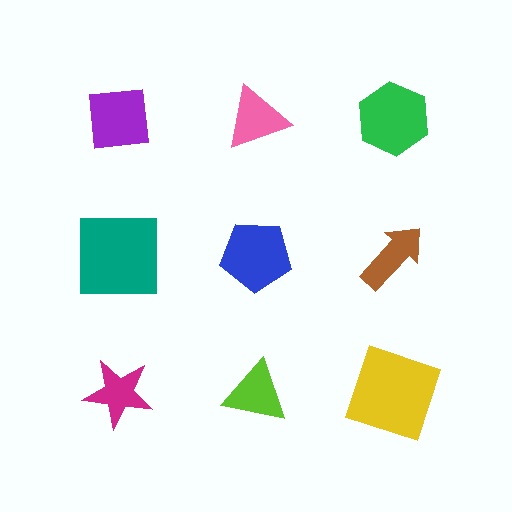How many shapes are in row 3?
3 shapes.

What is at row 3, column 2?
A lime triangle.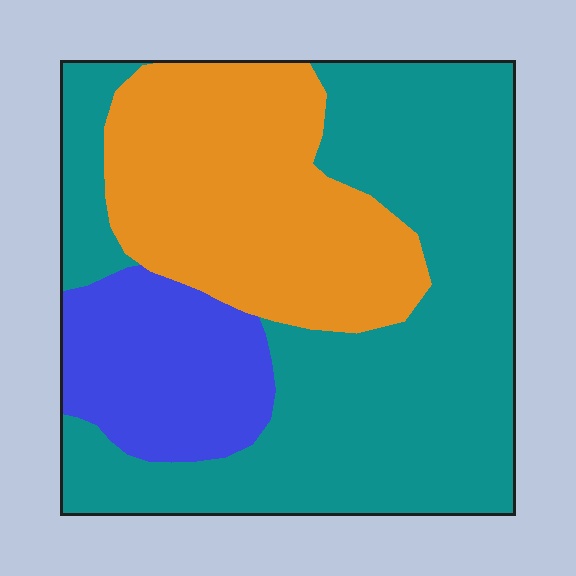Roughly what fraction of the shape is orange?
Orange takes up about one third (1/3) of the shape.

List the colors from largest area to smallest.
From largest to smallest: teal, orange, blue.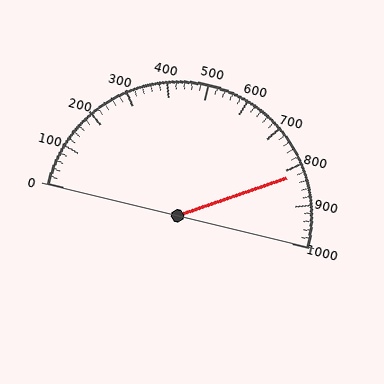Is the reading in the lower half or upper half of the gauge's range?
The reading is in the upper half of the range (0 to 1000).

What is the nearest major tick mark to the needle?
The nearest major tick mark is 800.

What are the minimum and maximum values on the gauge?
The gauge ranges from 0 to 1000.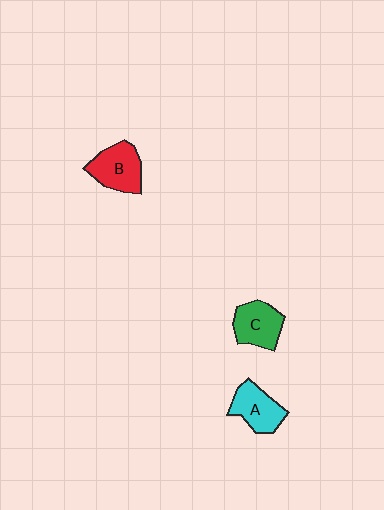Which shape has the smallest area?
Shape A (cyan).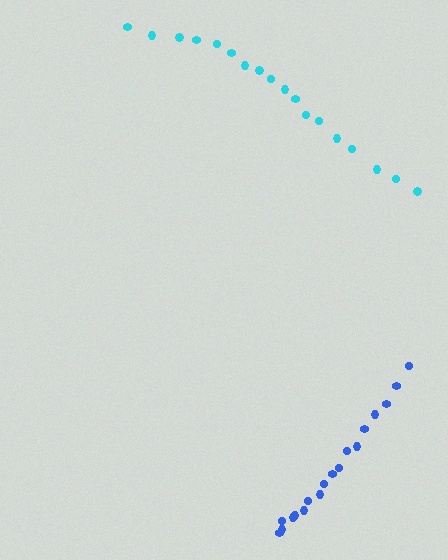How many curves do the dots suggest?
There are 2 distinct paths.